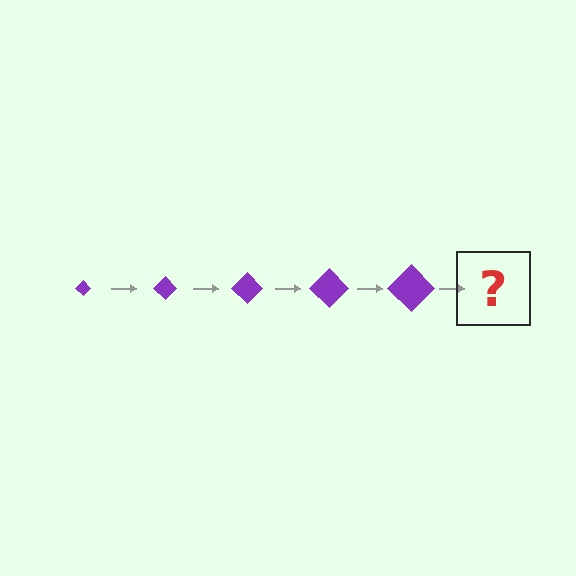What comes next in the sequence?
The next element should be a purple diamond, larger than the previous one.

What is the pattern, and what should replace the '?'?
The pattern is that the diamond gets progressively larger each step. The '?' should be a purple diamond, larger than the previous one.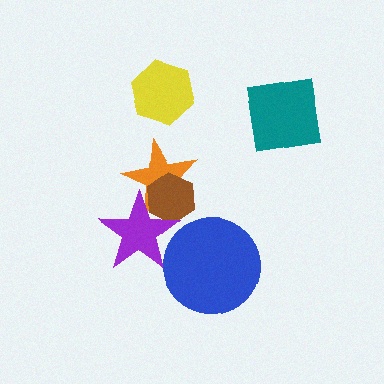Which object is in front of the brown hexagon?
The purple star is in front of the brown hexagon.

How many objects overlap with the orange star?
2 objects overlap with the orange star.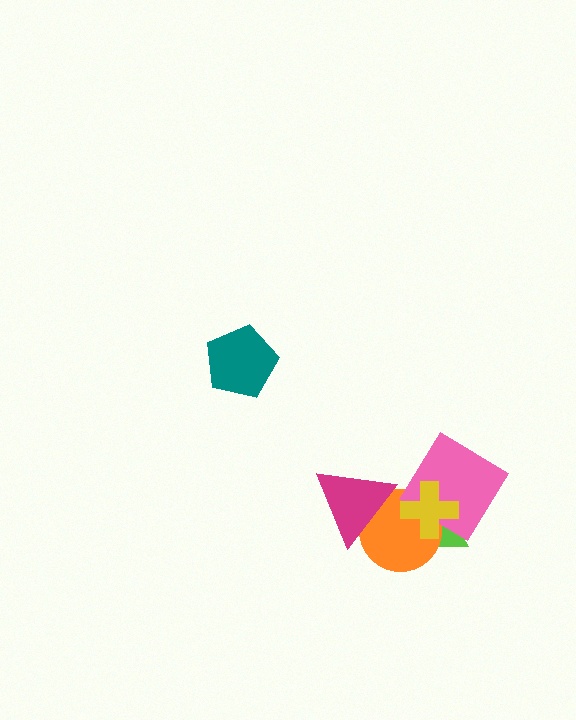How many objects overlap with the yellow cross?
3 objects overlap with the yellow cross.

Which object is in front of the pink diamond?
The yellow cross is in front of the pink diamond.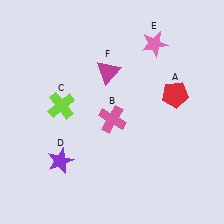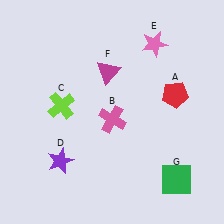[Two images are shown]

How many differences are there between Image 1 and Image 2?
There is 1 difference between the two images.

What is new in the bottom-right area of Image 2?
A green square (G) was added in the bottom-right area of Image 2.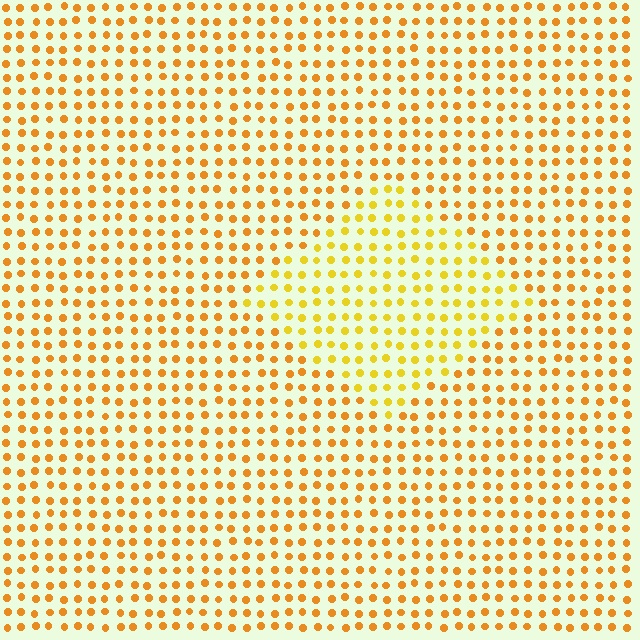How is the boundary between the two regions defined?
The boundary is defined purely by a slight shift in hue (about 21 degrees). Spacing, size, and orientation are identical on both sides.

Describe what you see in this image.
The image is filled with small orange elements in a uniform arrangement. A diamond-shaped region is visible where the elements are tinted to a slightly different hue, forming a subtle color boundary.